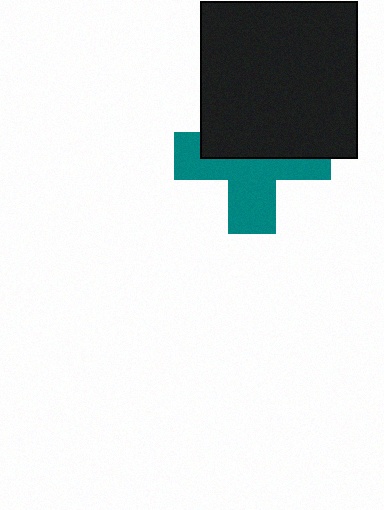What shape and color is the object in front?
The object in front is a black square.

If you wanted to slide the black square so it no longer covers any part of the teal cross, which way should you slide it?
Slide it up — that is the most direct way to separate the two shapes.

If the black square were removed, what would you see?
You would see the complete teal cross.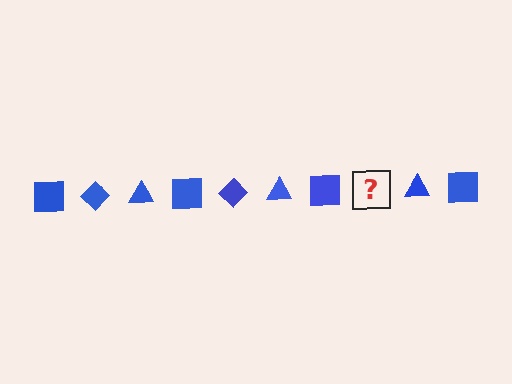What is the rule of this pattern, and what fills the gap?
The rule is that the pattern cycles through square, diamond, triangle shapes in blue. The gap should be filled with a blue diamond.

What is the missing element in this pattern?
The missing element is a blue diamond.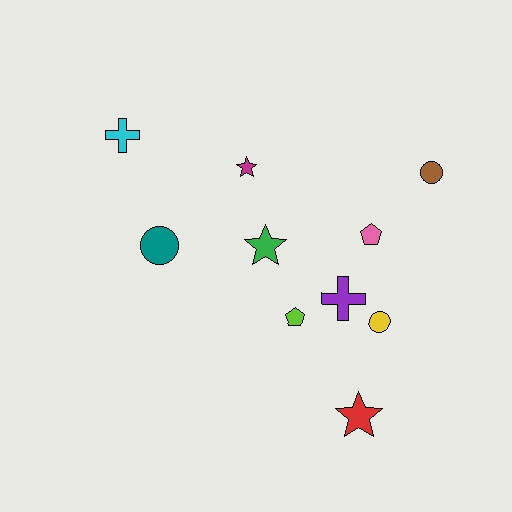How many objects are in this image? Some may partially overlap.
There are 10 objects.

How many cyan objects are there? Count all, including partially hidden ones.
There is 1 cyan object.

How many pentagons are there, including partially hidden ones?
There are 2 pentagons.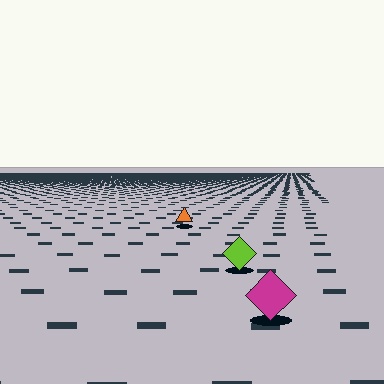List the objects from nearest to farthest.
From nearest to farthest: the magenta diamond, the lime diamond, the orange triangle.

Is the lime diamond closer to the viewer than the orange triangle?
Yes. The lime diamond is closer — you can tell from the texture gradient: the ground texture is coarser near it.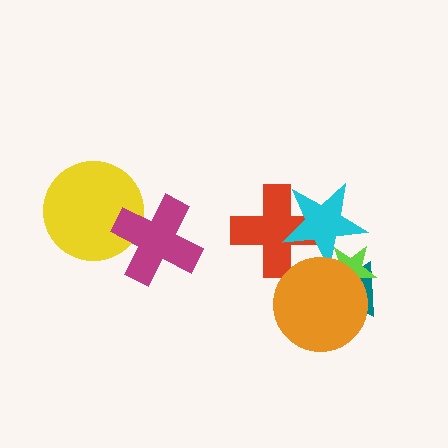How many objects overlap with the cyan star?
3 objects overlap with the cyan star.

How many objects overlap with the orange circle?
3 objects overlap with the orange circle.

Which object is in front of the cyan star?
The orange circle is in front of the cyan star.